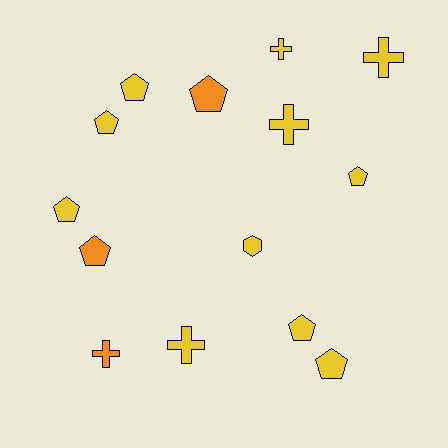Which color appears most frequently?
Yellow, with 11 objects.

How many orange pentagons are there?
There are 2 orange pentagons.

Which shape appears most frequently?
Pentagon, with 8 objects.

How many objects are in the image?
There are 14 objects.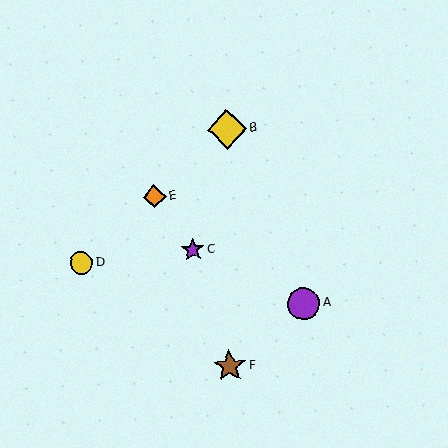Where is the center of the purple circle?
The center of the purple circle is at (303, 304).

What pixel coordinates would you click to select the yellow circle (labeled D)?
Click at (81, 263) to select the yellow circle D.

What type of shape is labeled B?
Shape B is a yellow diamond.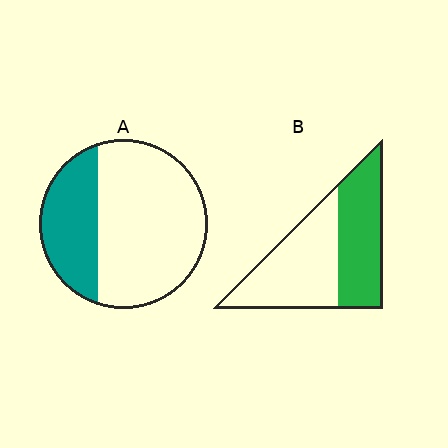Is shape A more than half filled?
No.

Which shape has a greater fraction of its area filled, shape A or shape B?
Shape B.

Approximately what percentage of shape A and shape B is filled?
A is approximately 30% and B is approximately 45%.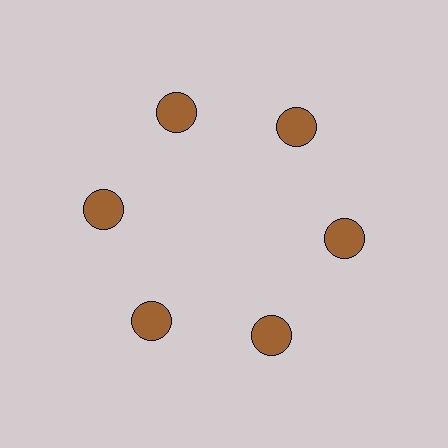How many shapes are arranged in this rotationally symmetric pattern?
There are 6 shapes, arranged in 6 groups of 1.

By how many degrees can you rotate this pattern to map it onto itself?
The pattern maps onto itself every 60 degrees of rotation.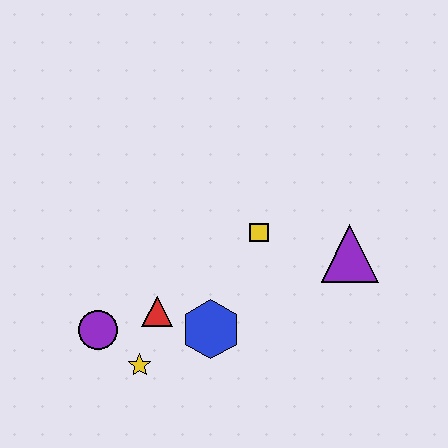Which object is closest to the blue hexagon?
The red triangle is closest to the blue hexagon.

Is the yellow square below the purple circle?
No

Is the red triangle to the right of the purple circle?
Yes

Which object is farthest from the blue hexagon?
The purple triangle is farthest from the blue hexagon.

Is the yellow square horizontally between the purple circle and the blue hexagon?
No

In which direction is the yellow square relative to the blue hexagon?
The yellow square is above the blue hexagon.